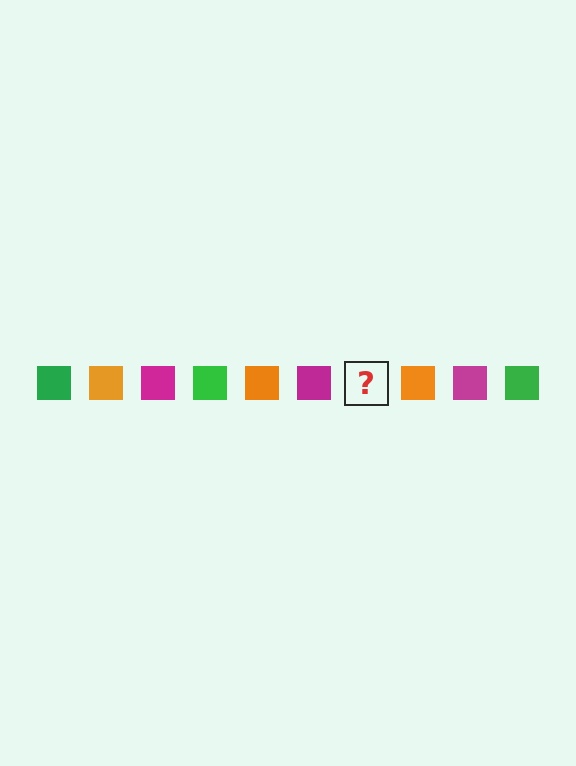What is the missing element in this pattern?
The missing element is a green square.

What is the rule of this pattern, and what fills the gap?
The rule is that the pattern cycles through green, orange, magenta squares. The gap should be filled with a green square.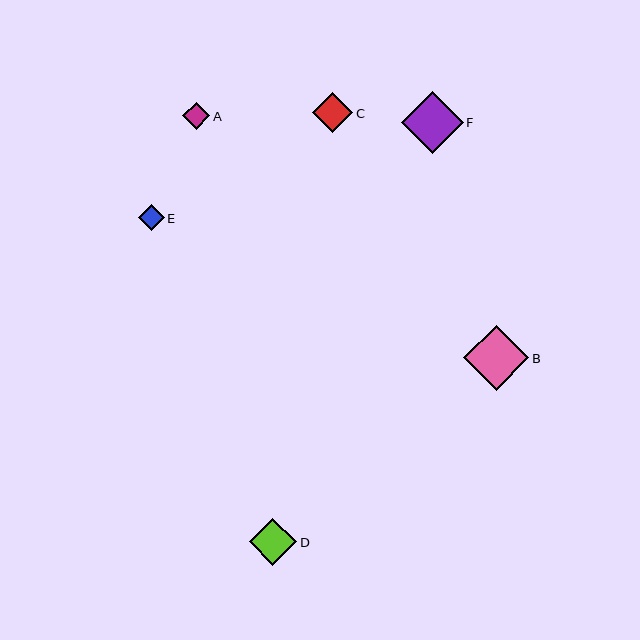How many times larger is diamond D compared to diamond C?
Diamond D is approximately 1.2 times the size of diamond C.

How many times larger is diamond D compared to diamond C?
Diamond D is approximately 1.2 times the size of diamond C.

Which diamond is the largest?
Diamond B is the largest with a size of approximately 65 pixels.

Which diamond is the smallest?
Diamond E is the smallest with a size of approximately 26 pixels.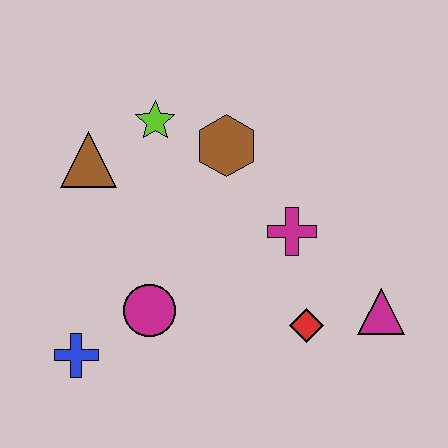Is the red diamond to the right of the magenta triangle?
No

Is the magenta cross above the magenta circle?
Yes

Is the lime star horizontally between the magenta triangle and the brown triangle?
Yes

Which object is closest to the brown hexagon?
The lime star is closest to the brown hexagon.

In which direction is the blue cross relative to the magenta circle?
The blue cross is to the left of the magenta circle.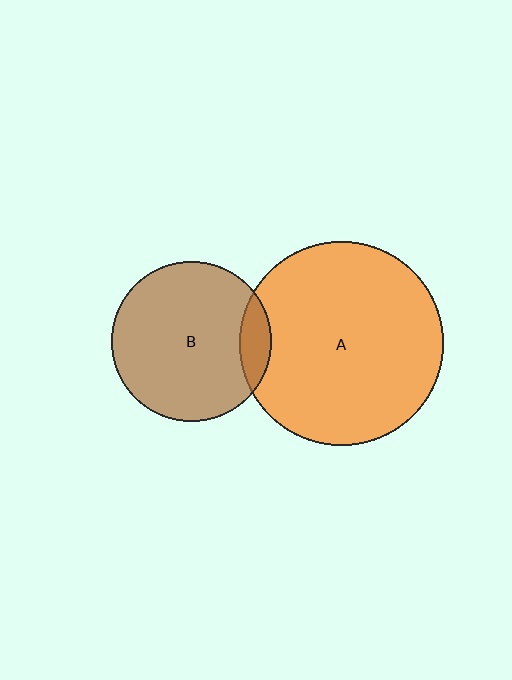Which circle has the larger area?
Circle A (orange).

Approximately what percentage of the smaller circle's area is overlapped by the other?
Approximately 10%.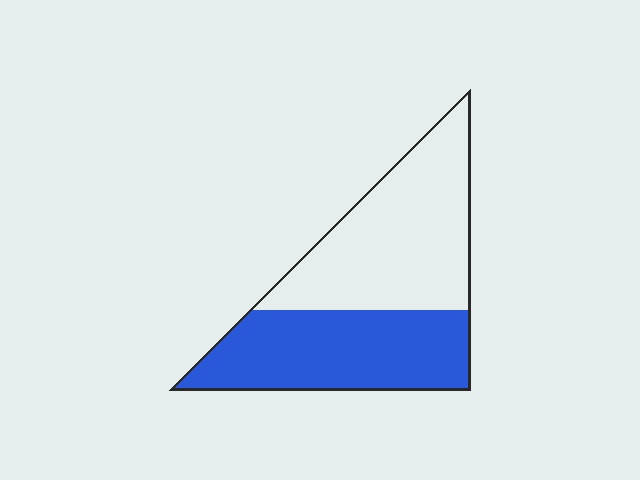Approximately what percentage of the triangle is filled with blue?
Approximately 45%.